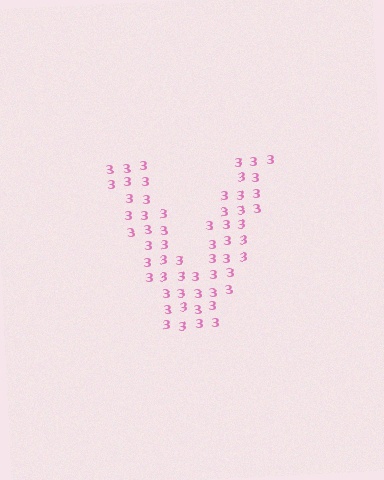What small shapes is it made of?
It is made of small digit 3's.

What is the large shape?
The large shape is the letter V.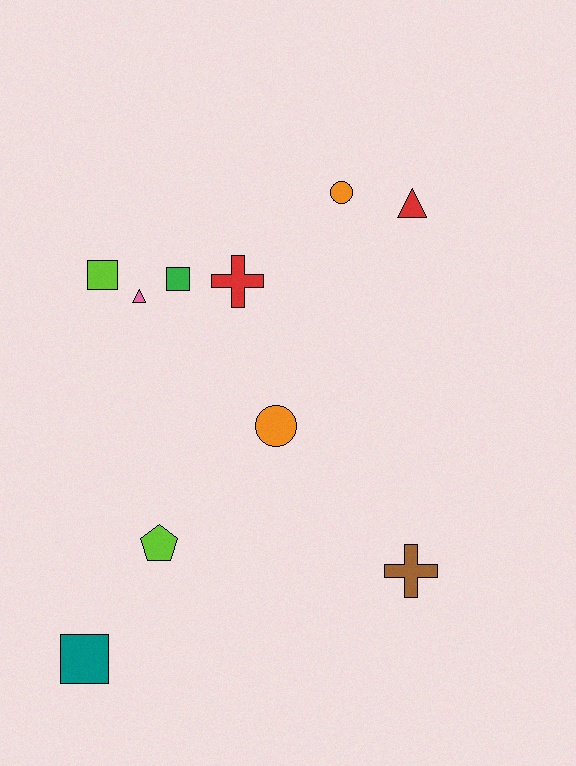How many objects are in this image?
There are 10 objects.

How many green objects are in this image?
There is 1 green object.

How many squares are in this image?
There are 3 squares.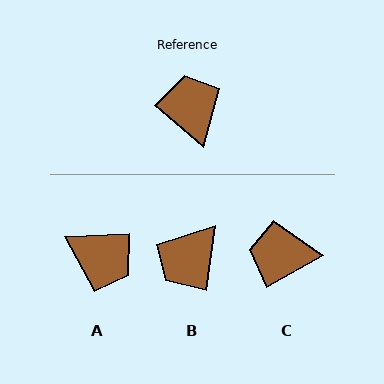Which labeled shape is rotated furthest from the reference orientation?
A, about 136 degrees away.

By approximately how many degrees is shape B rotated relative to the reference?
Approximately 123 degrees counter-clockwise.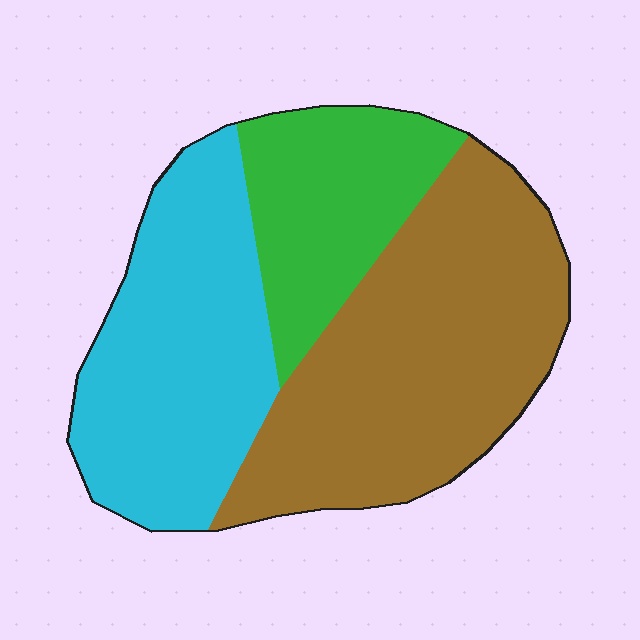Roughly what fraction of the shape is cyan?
Cyan covers around 35% of the shape.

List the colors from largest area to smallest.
From largest to smallest: brown, cyan, green.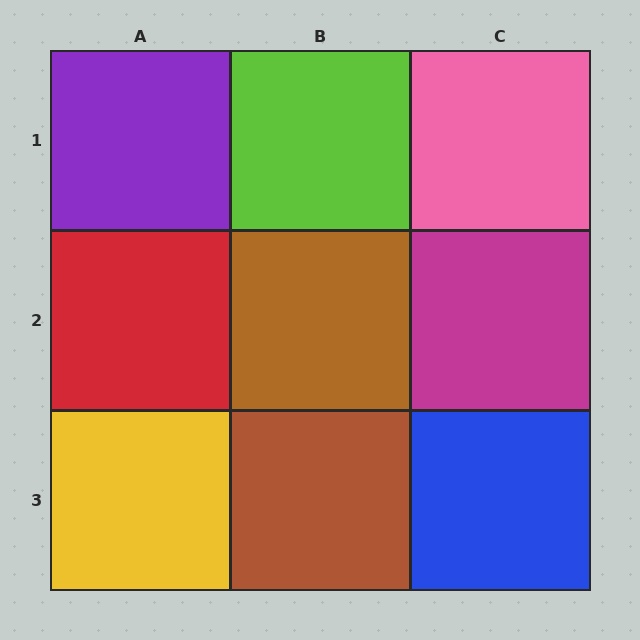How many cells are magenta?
1 cell is magenta.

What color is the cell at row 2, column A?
Red.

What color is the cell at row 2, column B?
Brown.